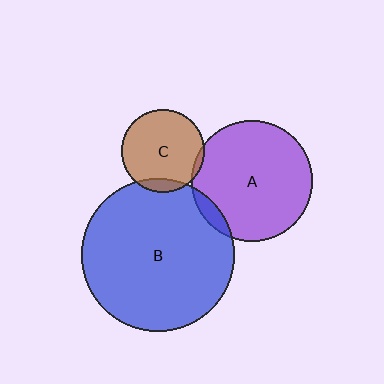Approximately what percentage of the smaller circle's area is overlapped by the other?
Approximately 5%.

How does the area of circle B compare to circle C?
Approximately 3.4 times.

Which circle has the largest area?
Circle B (blue).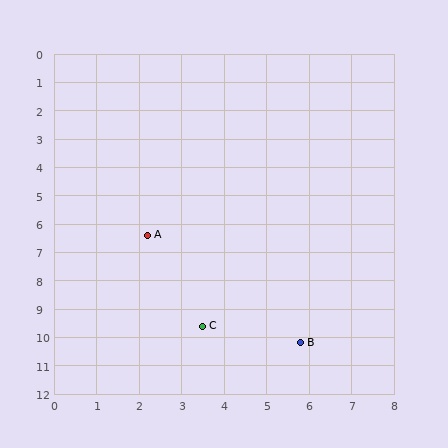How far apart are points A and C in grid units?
Points A and C are about 3.5 grid units apart.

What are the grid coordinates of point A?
Point A is at approximately (2.2, 6.4).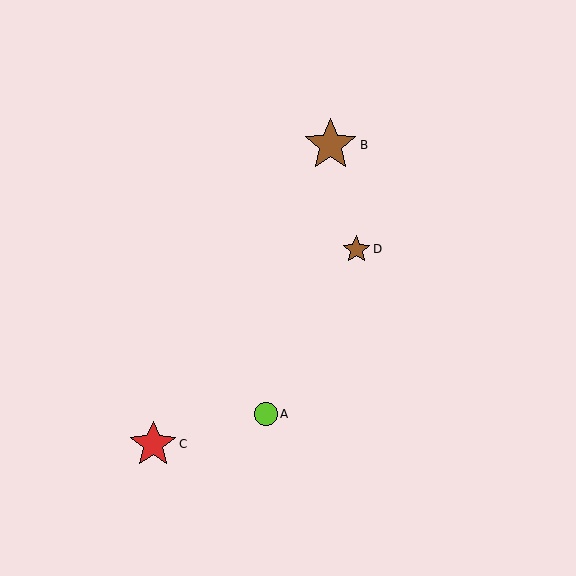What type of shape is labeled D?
Shape D is a brown star.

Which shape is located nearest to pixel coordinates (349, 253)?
The brown star (labeled D) at (356, 249) is nearest to that location.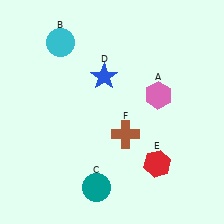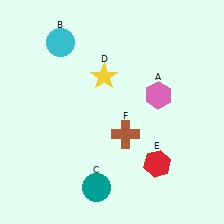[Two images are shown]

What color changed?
The star (D) changed from blue in Image 1 to yellow in Image 2.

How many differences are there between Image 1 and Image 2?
There is 1 difference between the two images.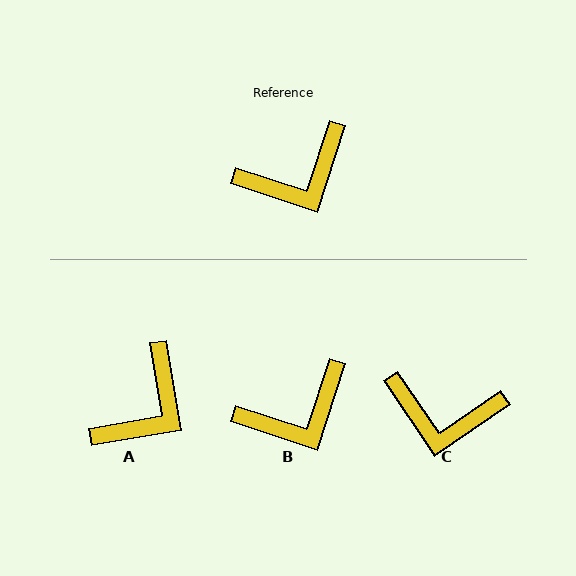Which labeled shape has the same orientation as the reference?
B.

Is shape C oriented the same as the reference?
No, it is off by about 37 degrees.